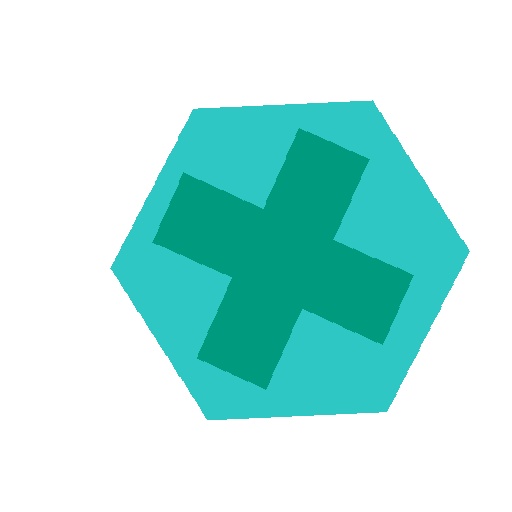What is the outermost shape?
The cyan hexagon.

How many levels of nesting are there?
2.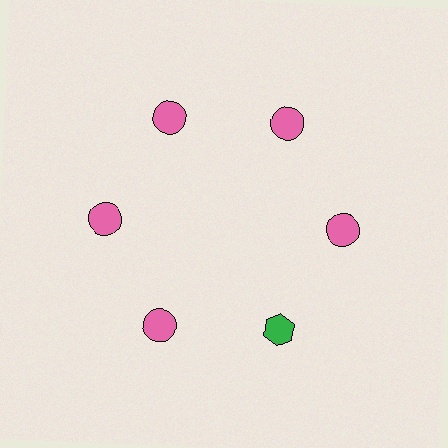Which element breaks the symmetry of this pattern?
The green hexagon at roughly the 5 o'clock position breaks the symmetry. All other shapes are pink circles.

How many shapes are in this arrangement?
There are 6 shapes arranged in a ring pattern.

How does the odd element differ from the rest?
It differs in both color (green instead of pink) and shape (hexagon instead of circle).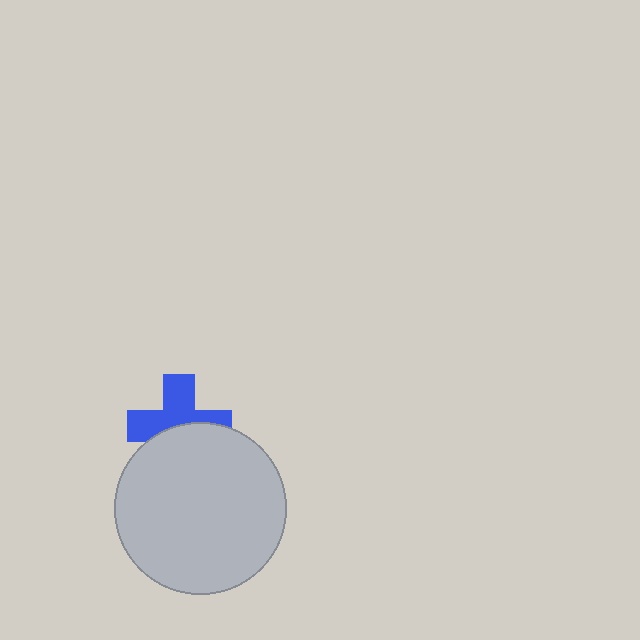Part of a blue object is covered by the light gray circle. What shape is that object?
It is a cross.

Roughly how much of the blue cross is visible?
About half of it is visible (roughly 56%).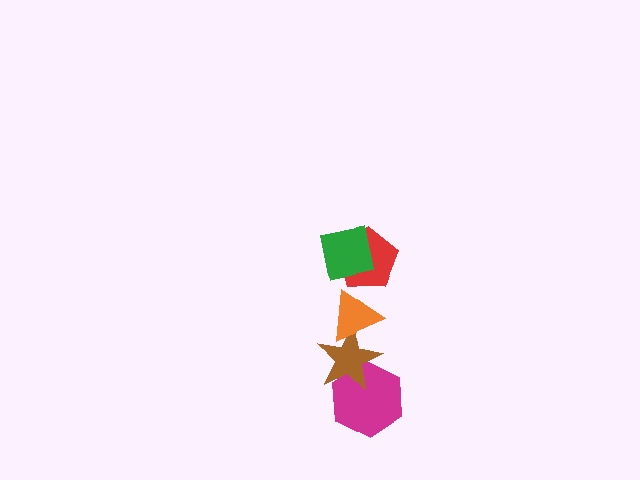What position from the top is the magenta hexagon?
The magenta hexagon is 5th from the top.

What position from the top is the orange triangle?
The orange triangle is 3rd from the top.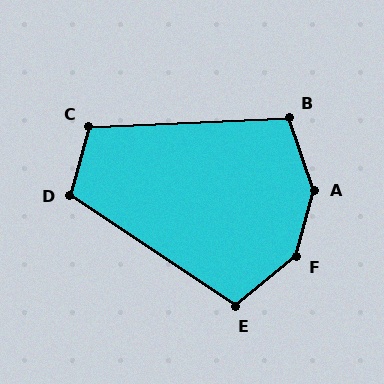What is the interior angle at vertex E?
Approximately 107 degrees (obtuse).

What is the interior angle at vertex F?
Approximately 145 degrees (obtuse).